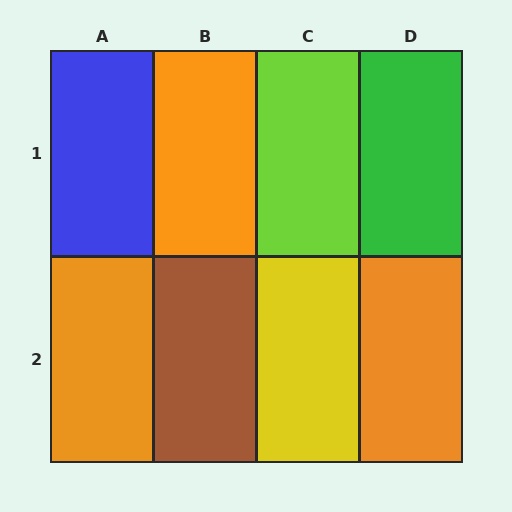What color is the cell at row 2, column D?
Orange.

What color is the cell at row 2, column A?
Orange.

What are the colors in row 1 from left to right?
Blue, orange, lime, green.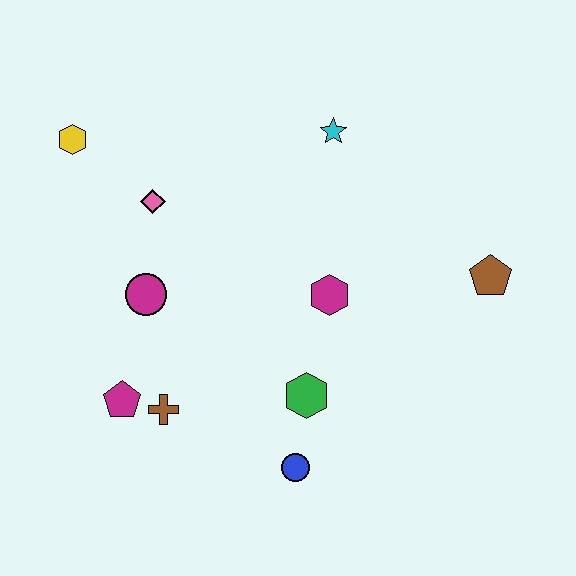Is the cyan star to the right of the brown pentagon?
No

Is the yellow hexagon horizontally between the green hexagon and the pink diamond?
No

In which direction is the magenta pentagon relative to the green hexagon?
The magenta pentagon is to the left of the green hexagon.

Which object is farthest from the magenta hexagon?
The yellow hexagon is farthest from the magenta hexagon.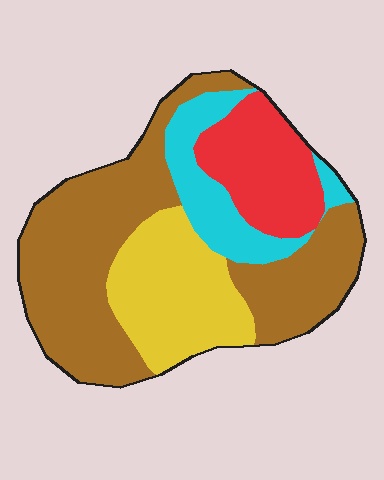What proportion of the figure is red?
Red covers roughly 15% of the figure.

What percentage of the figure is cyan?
Cyan takes up about one eighth (1/8) of the figure.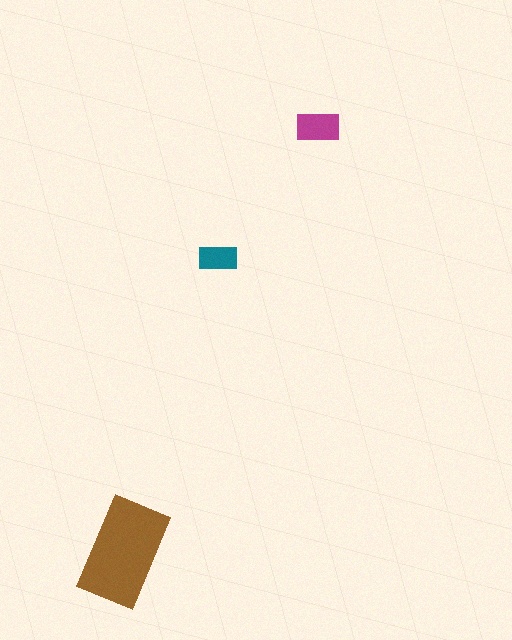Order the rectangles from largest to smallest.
the brown one, the magenta one, the teal one.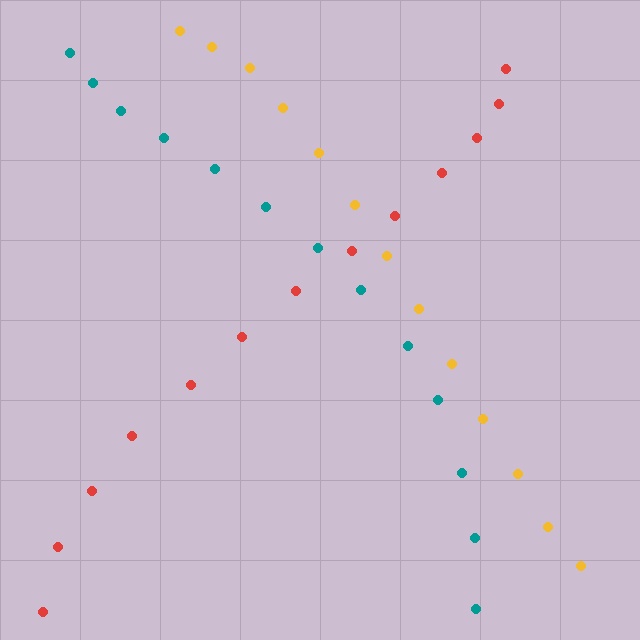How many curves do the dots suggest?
There are 3 distinct paths.